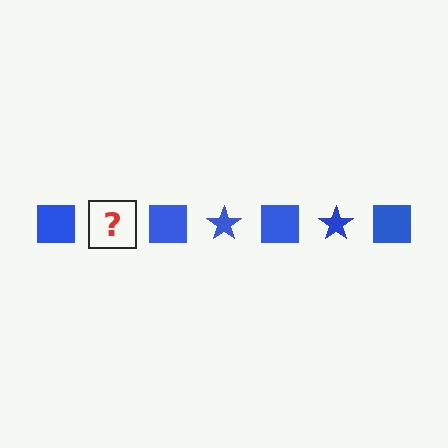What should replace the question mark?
The question mark should be replaced with a blue star.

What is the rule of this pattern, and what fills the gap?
The rule is that the pattern cycles through square, star shapes in blue. The gap should be filled with a blue star.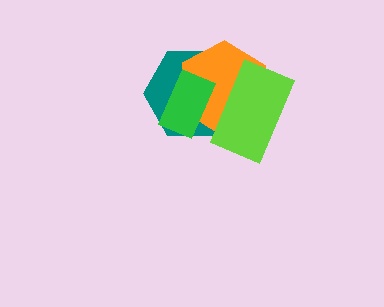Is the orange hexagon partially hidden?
Yes, it is partially covered by another shape.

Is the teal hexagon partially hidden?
Yes, it is partially covered by another shape.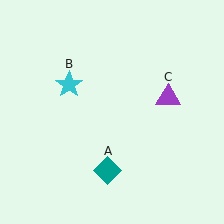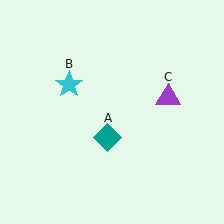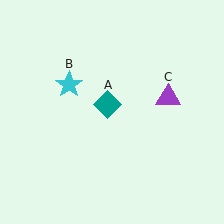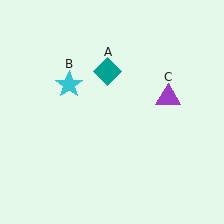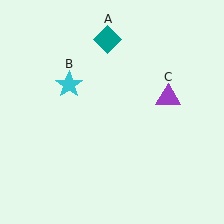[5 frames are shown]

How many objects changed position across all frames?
1 object changed position: teal diamond (object A).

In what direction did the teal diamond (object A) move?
The teal diamond (object A) moved up.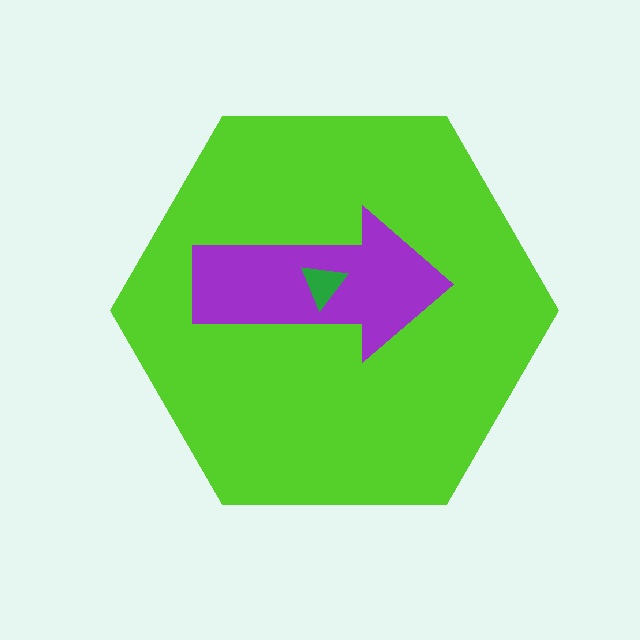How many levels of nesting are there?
3.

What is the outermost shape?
The lime hexagon.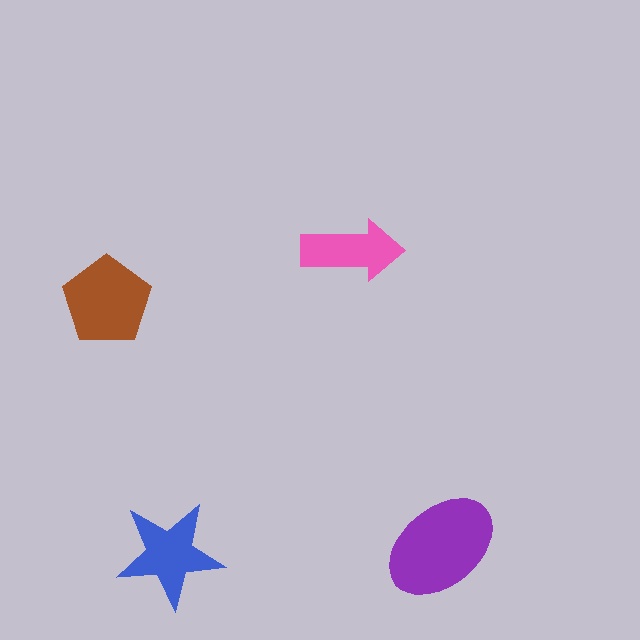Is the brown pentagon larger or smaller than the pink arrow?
Larger.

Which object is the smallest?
The pink arrow.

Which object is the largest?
The purple ellipse.